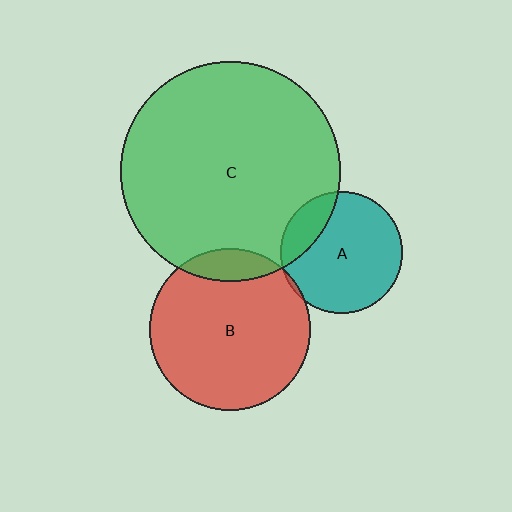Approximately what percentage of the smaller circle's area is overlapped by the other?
Approximately 5%.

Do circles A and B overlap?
Yes.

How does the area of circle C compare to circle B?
Approximately 1.9 times.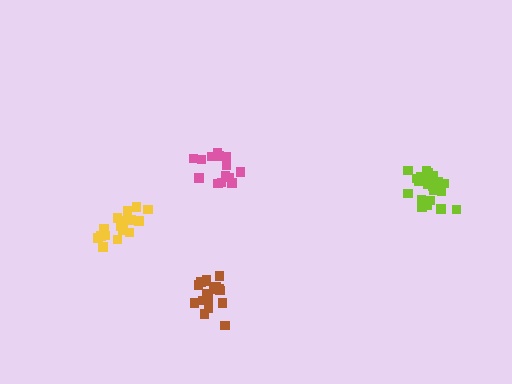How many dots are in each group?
Group 1: 18 dots, Group 2: 21 dots, Group 3: 20 dots, Group 4: 16 dots (75 total).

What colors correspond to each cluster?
The clusters are colored: yellow, lime, brown, pink.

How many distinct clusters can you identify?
There are 4 distinct clusters.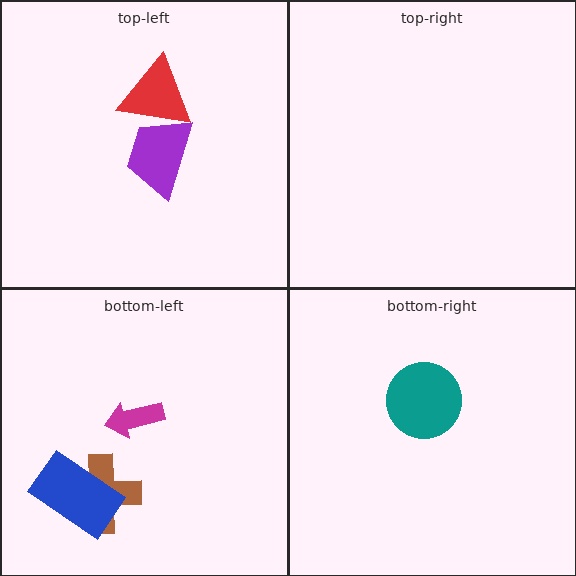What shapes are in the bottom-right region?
The teal circle.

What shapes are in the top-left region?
The purple trapezoid, the red triangle.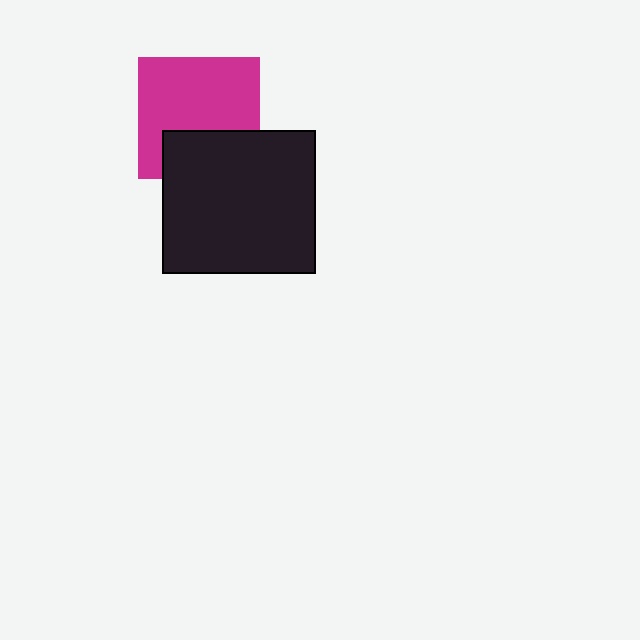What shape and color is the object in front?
The object in front is a black rectangle.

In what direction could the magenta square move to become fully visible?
The magenta square could move up. That would shift it out from behind the black rectangle entirely.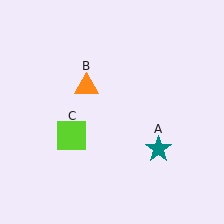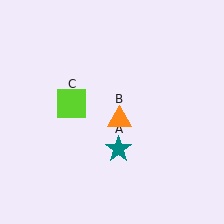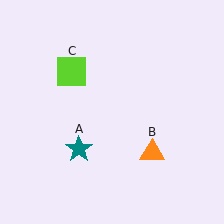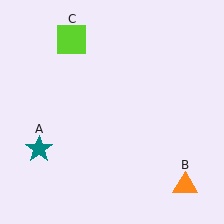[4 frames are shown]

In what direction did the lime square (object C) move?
The lime square (object C) moved up.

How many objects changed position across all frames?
3 objects changed position: teal star (object A), orange triangle (object B), lime square (object C).